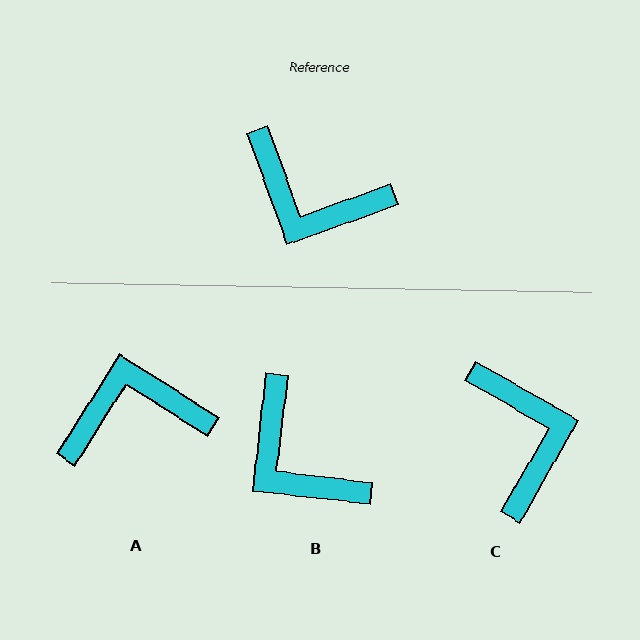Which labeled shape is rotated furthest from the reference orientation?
A, about 142 degrees away.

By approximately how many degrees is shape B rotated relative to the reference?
Approximately 26 degrees clockwise.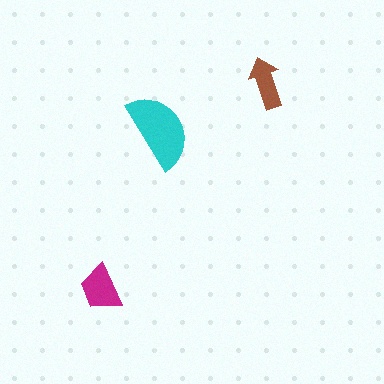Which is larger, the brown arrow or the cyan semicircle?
The cyan semicircle.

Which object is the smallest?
The brown arrow.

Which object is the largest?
The cyan semicircle.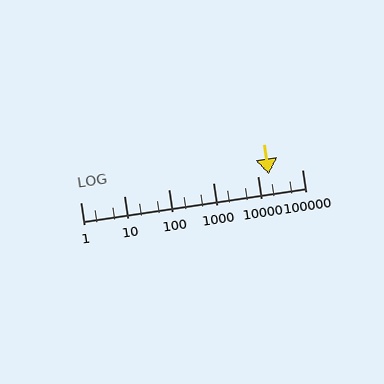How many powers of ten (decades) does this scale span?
The scale spans 5 decades, from 1 to 100000.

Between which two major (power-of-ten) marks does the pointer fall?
The pointer is between 10000 and 100000.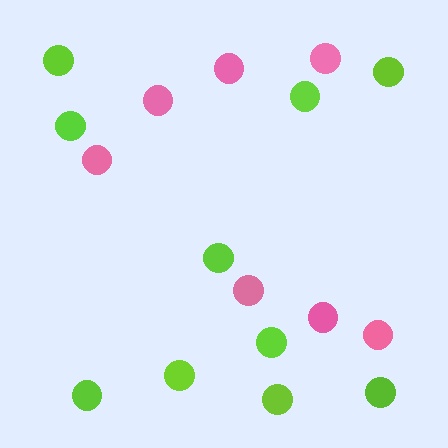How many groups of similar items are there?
There are 2 groups: one group of pink circles (7) and one group of lime circles (10).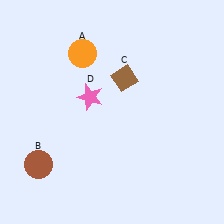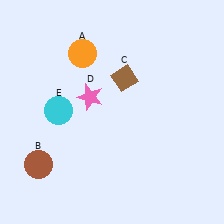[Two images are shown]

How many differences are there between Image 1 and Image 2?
There is 1 difference between the two images.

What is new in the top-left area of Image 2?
A cyan circle (E) was added in the top-left area of Image 2.